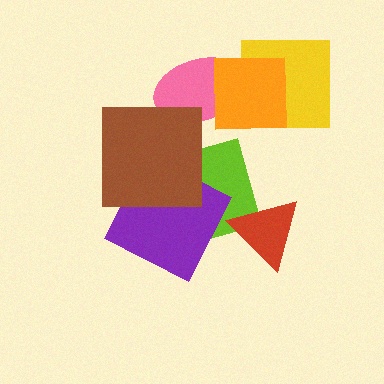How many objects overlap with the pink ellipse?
2 objects overlap with the pink ellipse.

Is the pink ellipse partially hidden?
Yes, it is partially covered by another shape.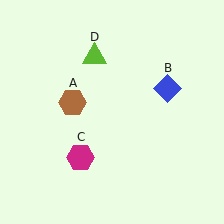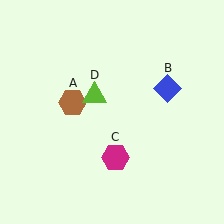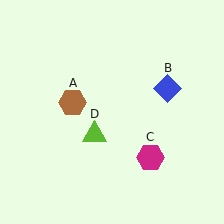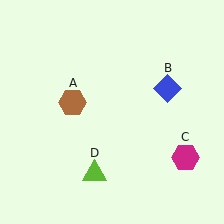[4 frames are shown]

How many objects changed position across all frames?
2 objects changed position: magenta hexagon (object C), lime triangle (object D).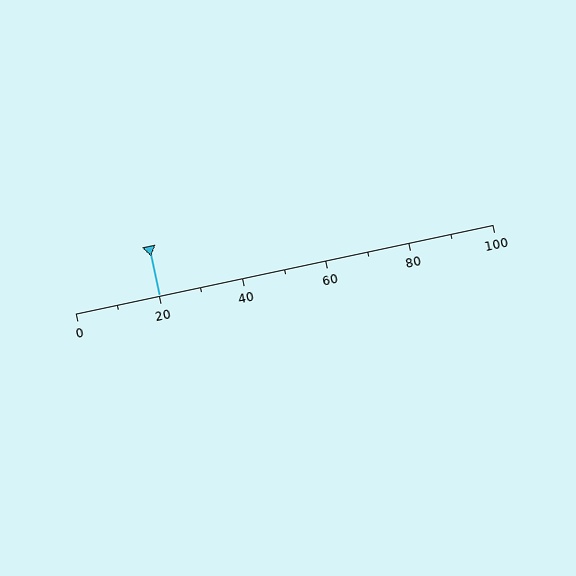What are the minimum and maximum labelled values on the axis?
The axis runs from 0 to 100.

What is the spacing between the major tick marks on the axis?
The major ticks are spaced 20 apart.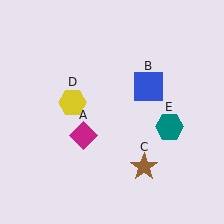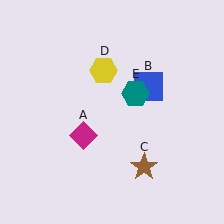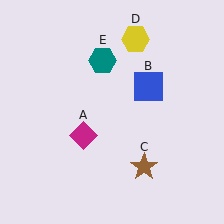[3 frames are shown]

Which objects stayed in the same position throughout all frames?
Magenta diamond (object A) and blue square (object B) and brown star (object C) remained stationary.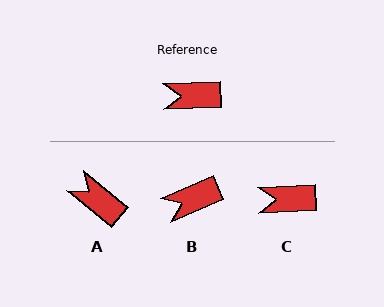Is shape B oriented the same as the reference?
No, it is off by about 21 degrees.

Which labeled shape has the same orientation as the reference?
C.